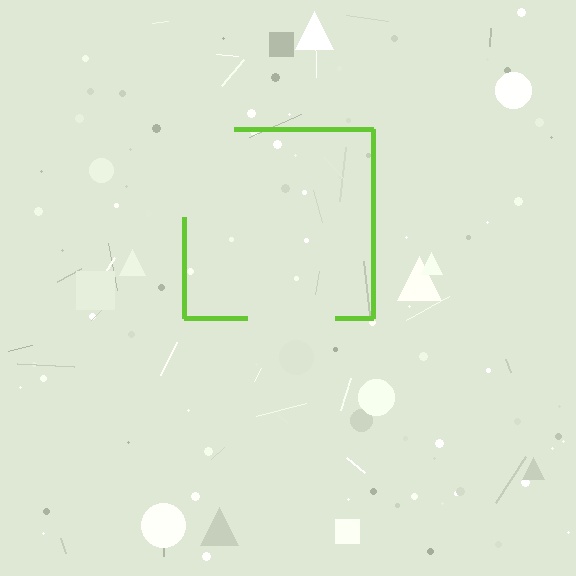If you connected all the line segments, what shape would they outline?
They would outline a square.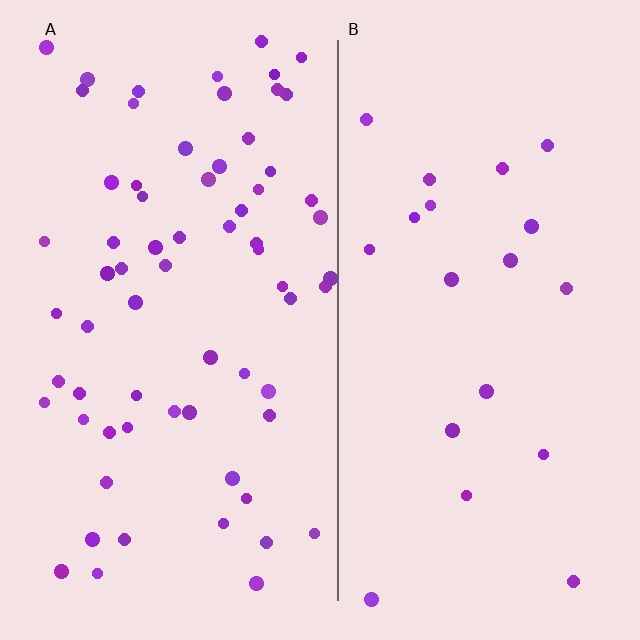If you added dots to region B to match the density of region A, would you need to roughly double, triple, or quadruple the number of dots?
Approximately triple.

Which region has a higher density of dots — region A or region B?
A (the left).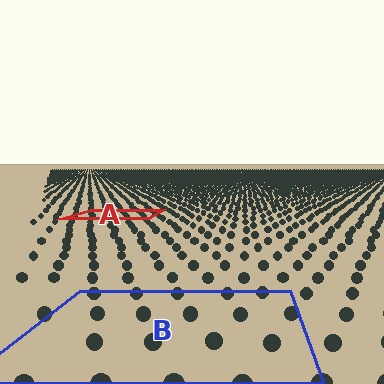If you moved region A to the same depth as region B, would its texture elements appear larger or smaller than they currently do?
They would appear larger. At a closer depth, the same texture elements are projected at a bigger on-screen size.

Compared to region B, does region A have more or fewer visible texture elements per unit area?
Region A has more texture elements per unit area — they are packed more densely because it is farther away.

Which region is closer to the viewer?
Region B is closer. The texture elements there are larger and more spread out.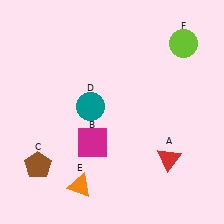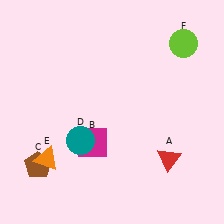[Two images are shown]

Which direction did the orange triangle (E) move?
The orange triangle (E) moved left.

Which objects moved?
The objects that moved are: the teal circle (D), the orange triangle (E).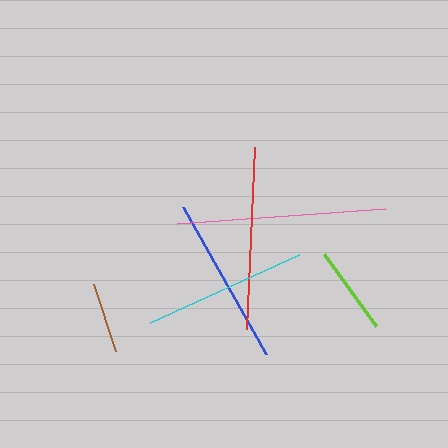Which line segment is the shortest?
The brown line is the shortest at approximately 70 pixels.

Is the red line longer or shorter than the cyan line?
The red line is longer than the cyan line.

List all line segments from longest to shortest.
From longest to shortest: pink, red, blue, cyan, lime, brown.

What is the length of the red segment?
The red segment is approximately 182 pixels long.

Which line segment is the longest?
The pink line is the longest at approximately 209 pixels.